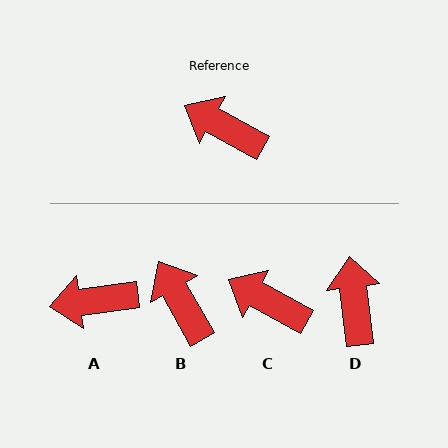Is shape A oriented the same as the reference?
No, it is off by about 36 degrees.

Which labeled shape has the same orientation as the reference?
C.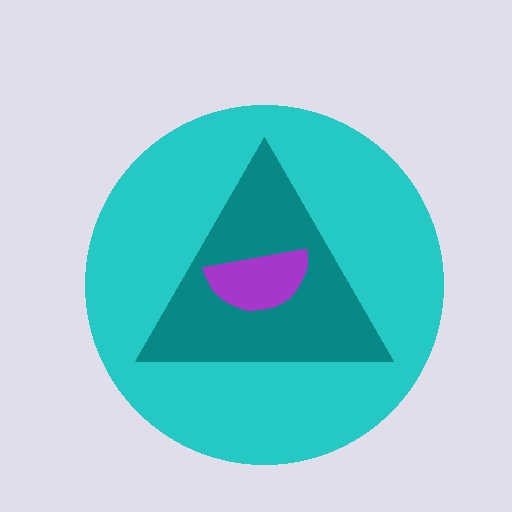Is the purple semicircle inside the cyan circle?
Yes.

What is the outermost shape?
The cyan circle.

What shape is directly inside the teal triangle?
The purple semicircle.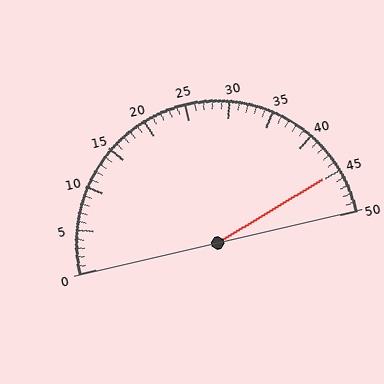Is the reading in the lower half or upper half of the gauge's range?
The reading is in the upper half of the range (0 to 50).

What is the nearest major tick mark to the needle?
The nearest major tick mark is 45.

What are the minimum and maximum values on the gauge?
The gauge ranges from 0 to 50.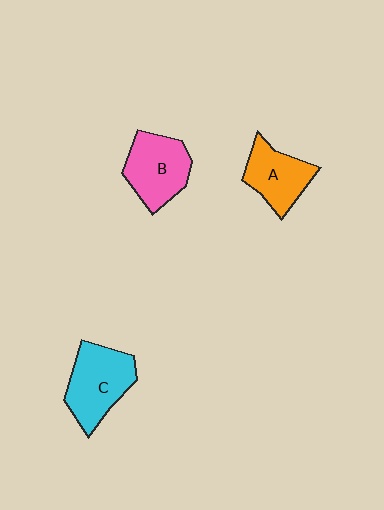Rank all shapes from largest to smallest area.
From largest to smallest: C (cyan), B (pink), A (orange).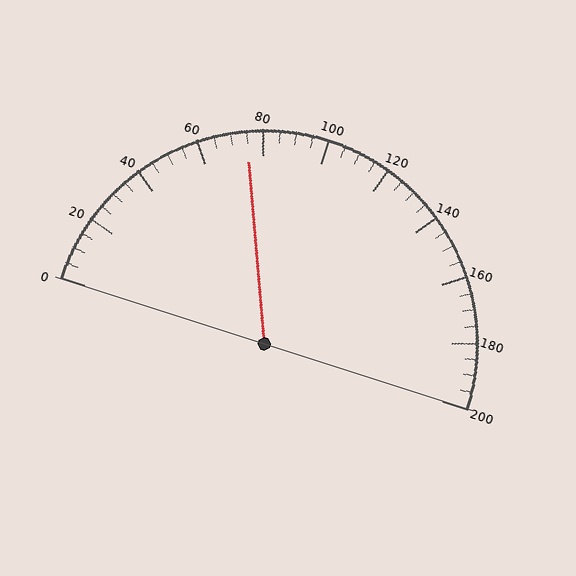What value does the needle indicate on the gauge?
The needle indicates approximately 75.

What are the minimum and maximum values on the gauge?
The gauge ranges from 0 to 200.